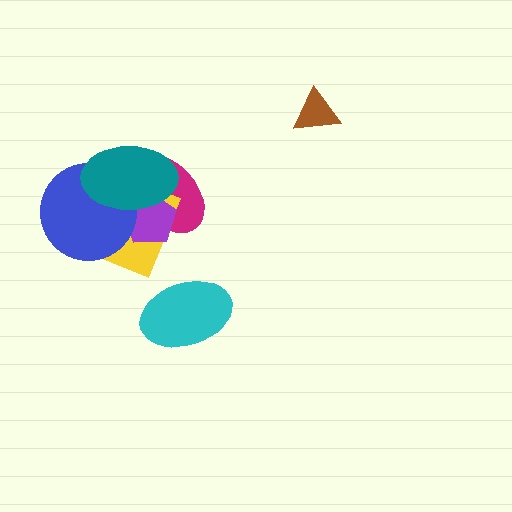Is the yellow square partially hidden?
Yes, it is partially covered by another shape.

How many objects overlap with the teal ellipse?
4 objects overlap with the teal ellipse.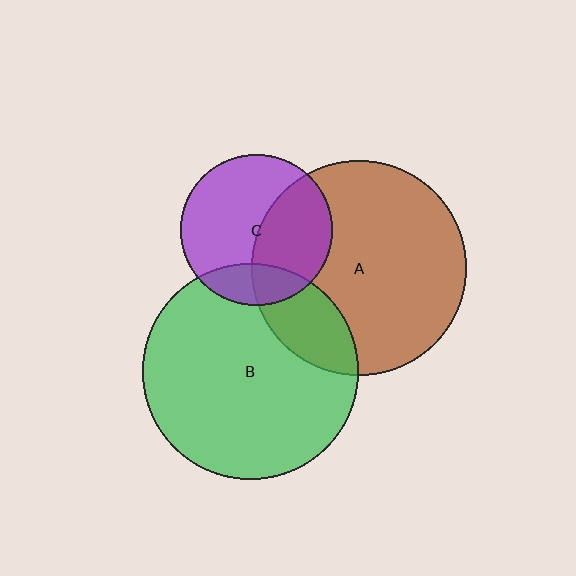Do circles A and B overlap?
Yes.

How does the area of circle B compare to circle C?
Approximately 2.0 times.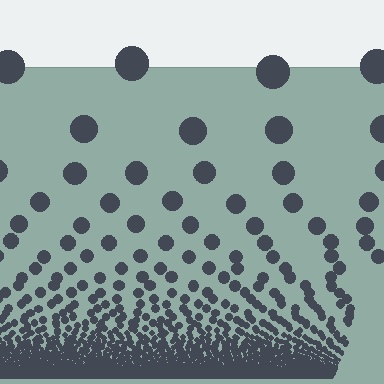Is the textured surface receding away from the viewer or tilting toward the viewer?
The surface appears to tilt toward the viewer. Texture elements get larger and sparser toward the top.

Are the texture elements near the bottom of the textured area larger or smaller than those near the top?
Smaller. The gradient is inverted — elements near the bottom are smaller and denser.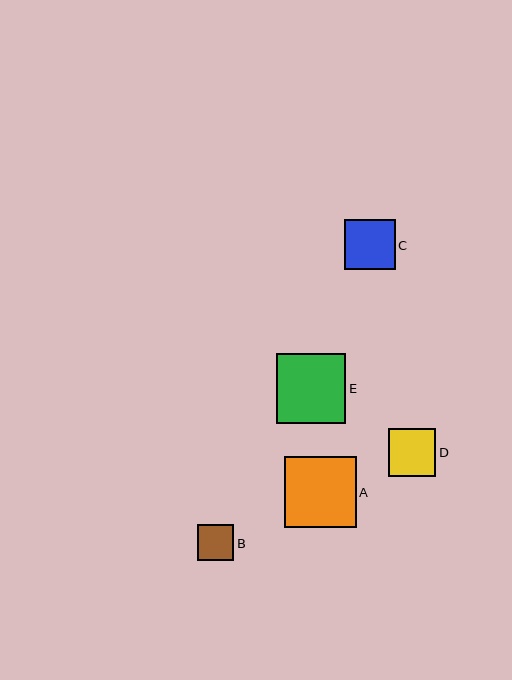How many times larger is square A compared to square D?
Square A is approximately 1.5 times the size of square D.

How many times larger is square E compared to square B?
Square E is approximately 1.9 times the size of square B.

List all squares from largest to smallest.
From largest to smallest: A, E, C, D, B.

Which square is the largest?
Square A is the largest with a size of approximately 71 pixels.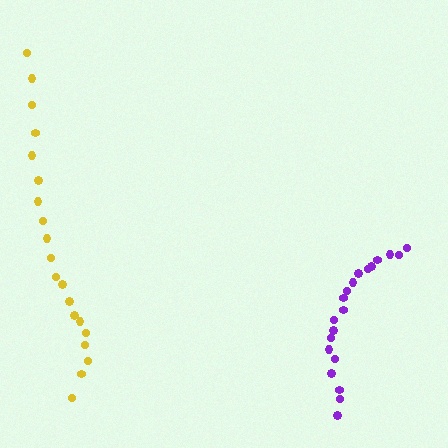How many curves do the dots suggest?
There are 2 distinct paths.